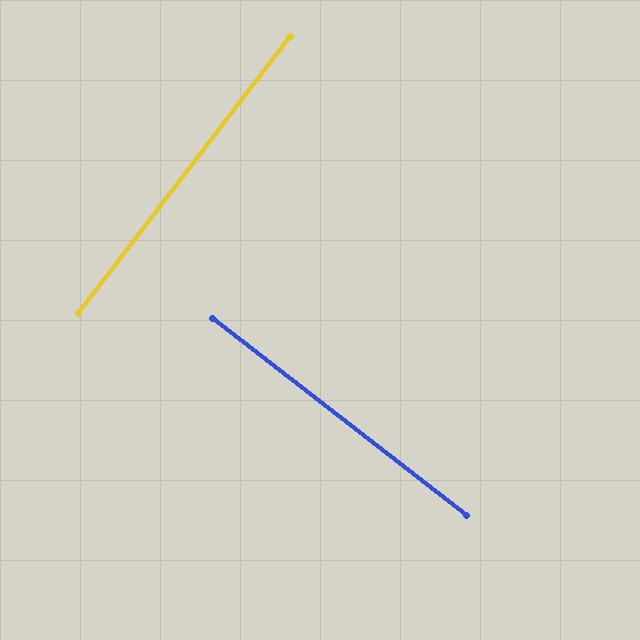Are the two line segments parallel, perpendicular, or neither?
Perpendicular — they meet at approximately 90°.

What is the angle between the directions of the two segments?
Approximately 90 degrees.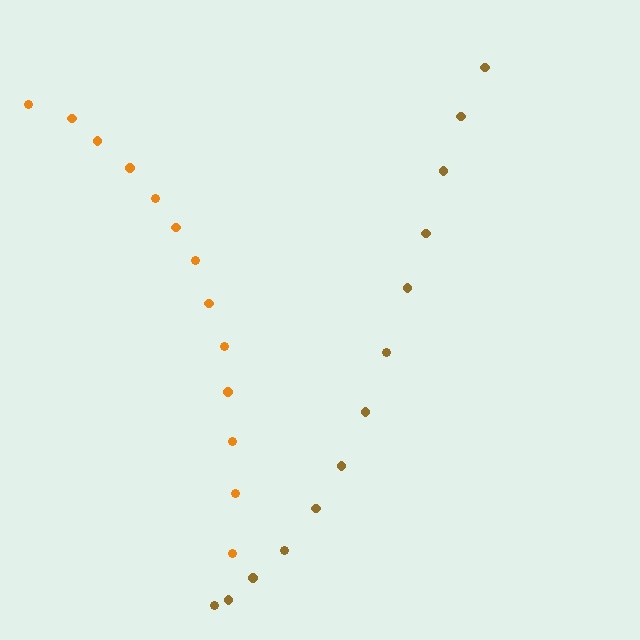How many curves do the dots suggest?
There are 2 distinct paths.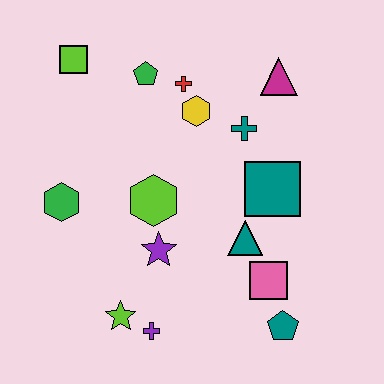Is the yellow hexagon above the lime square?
No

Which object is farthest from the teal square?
The lime square is farthest from the teal square.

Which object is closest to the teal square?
The teal triangle is closest to the teal square.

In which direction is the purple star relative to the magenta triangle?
The purple star is below the magenta triangle.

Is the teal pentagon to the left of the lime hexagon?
No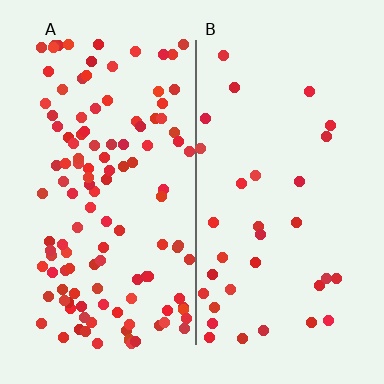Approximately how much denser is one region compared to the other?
Approximately 3.7× — region A over region B.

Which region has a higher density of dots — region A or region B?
A (the left).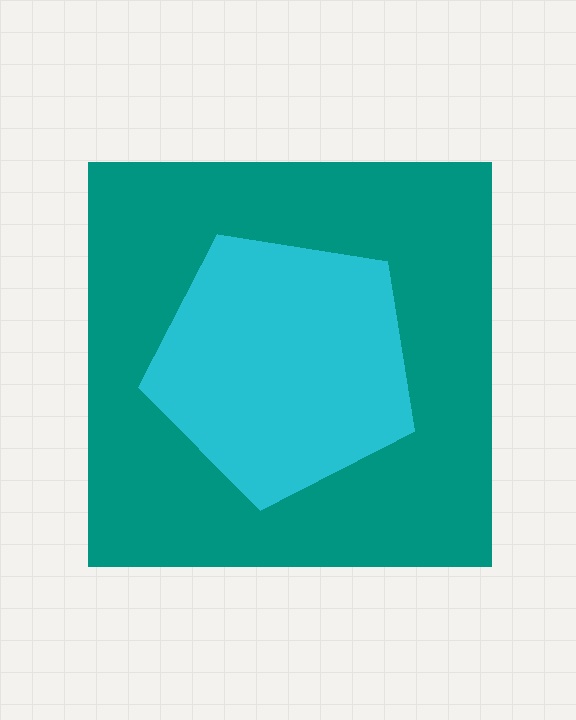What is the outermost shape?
The teal square.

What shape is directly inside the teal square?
The cyan pentagon.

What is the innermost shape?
The cyan pentagon.